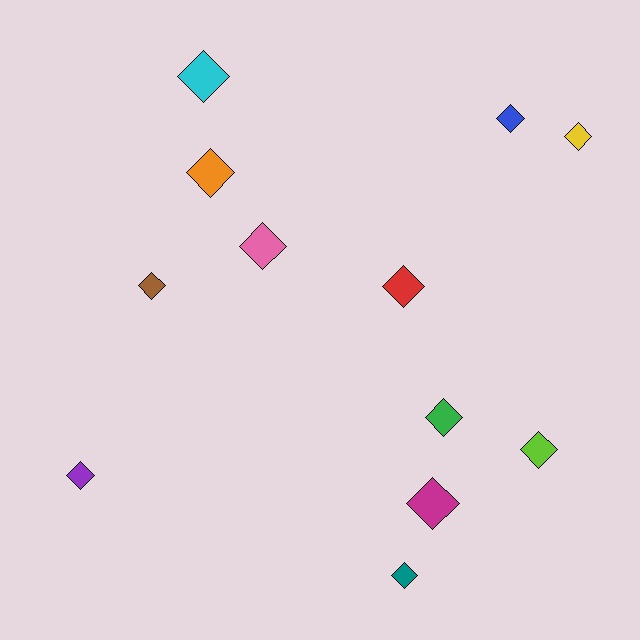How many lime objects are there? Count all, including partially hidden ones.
There is 1 lime object.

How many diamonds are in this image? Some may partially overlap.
There are 12 diamonds.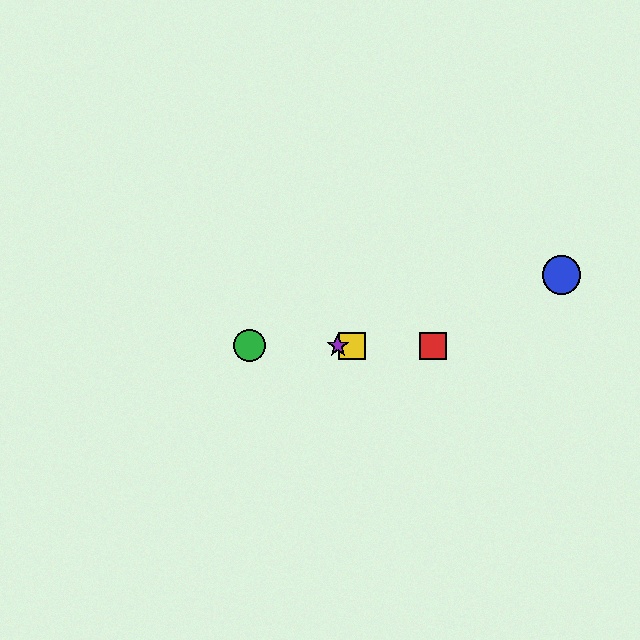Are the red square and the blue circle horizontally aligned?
No, the red square is at y≈346 and the blue circle is at y≈275.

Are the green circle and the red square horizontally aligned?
Yes, both are at y≈346.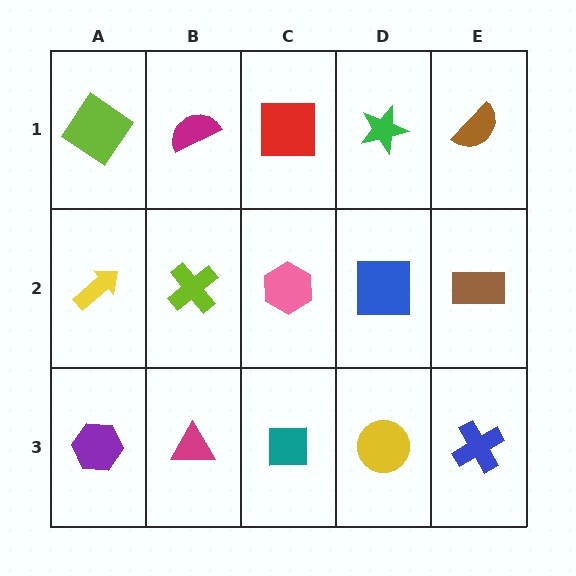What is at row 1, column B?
A magenta semicircle.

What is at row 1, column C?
A red square.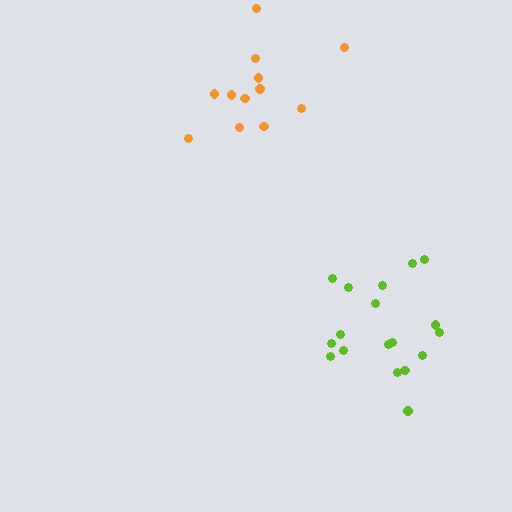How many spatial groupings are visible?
There are 2 spatial groupings.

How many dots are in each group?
Group 1: 18 dots, Group 2: 12 dots (30 total).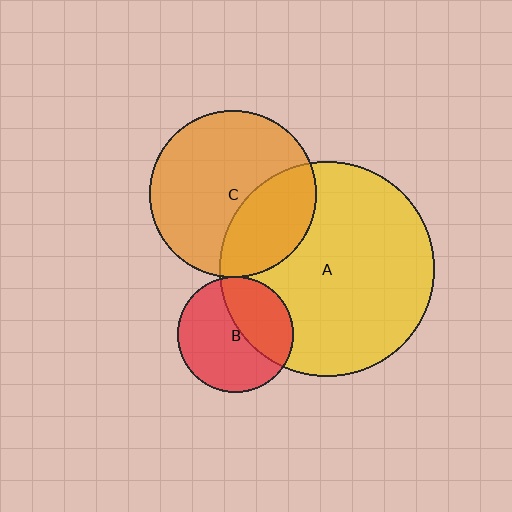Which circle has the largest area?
Circle A (yellow).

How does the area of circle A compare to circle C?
Approximately 1.7 times.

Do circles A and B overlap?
Yes.